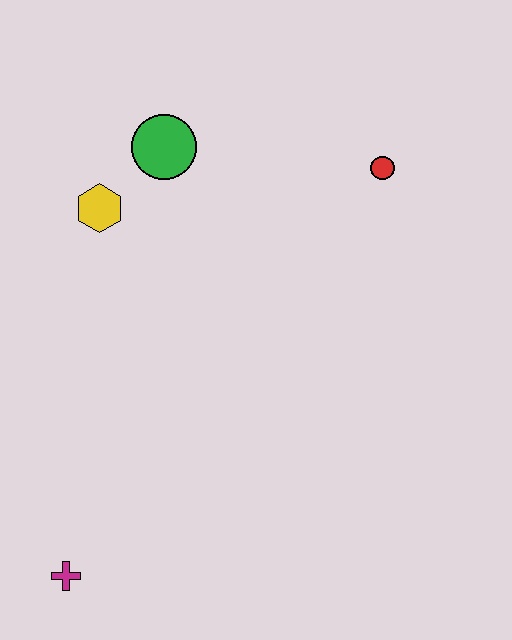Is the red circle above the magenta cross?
Yes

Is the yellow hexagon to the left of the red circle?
Yes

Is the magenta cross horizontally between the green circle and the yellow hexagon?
No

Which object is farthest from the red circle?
The magenta cross is farthest from the red circle.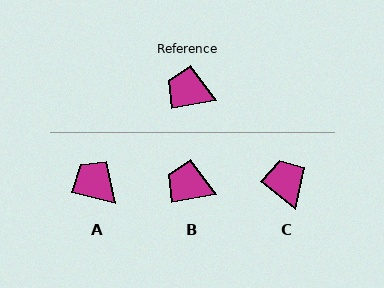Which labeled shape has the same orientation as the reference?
B.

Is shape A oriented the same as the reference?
No, it is off by about 26 degrees.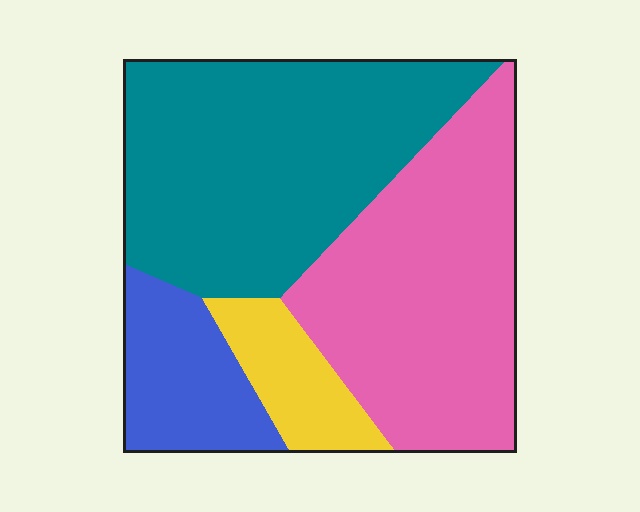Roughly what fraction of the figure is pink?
Pink takes up about three eighths (3/8) of the figure.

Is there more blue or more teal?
Teal.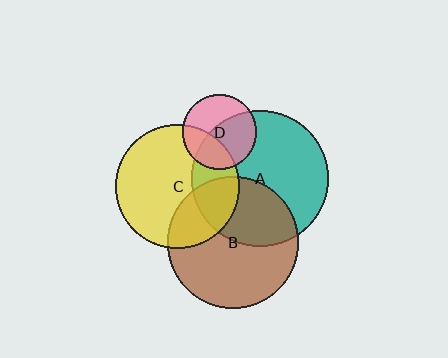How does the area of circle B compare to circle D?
Approximately 3.1 times.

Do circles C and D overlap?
Yes.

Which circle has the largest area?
Circle A (teal).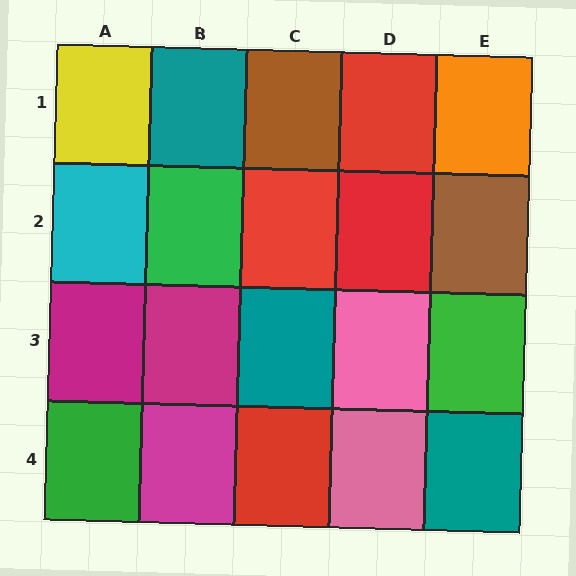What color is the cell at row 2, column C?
Red.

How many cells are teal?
3 cells are teal.